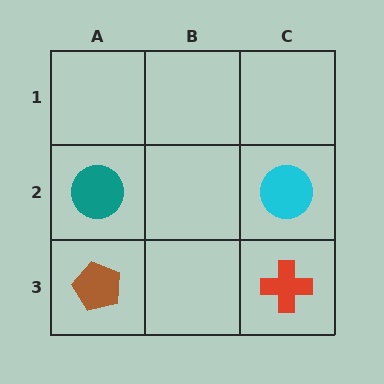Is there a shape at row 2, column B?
No, that cell is empty.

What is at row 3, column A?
A brown pentagon.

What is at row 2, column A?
A teal circle.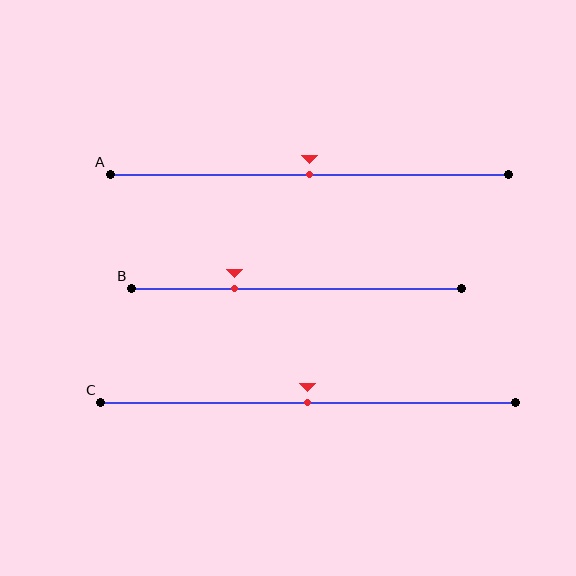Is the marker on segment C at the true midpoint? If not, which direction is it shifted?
Yes, the marker on segment C is at the true midpoint.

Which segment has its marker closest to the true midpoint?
Segment A has its marker closest to the true midpoint.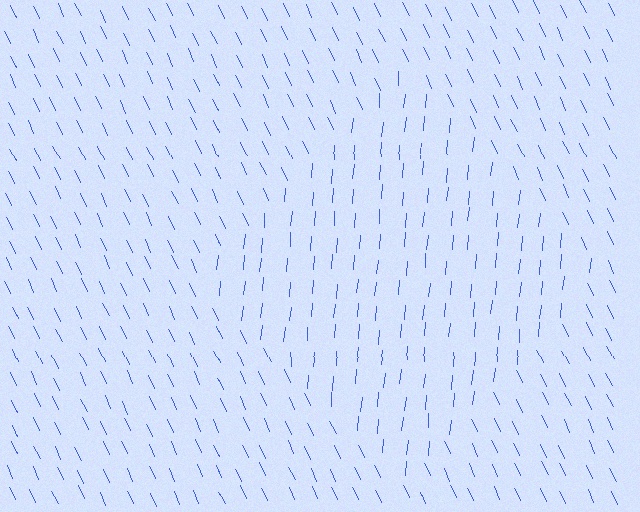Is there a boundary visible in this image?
Yes, there is a texture boundary formed by a change in line orientation.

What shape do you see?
I see a diamond.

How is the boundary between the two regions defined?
The boundary is defined purely by a change in line orientation (approximately 30 degrees difference). All lines are the same color and thickness.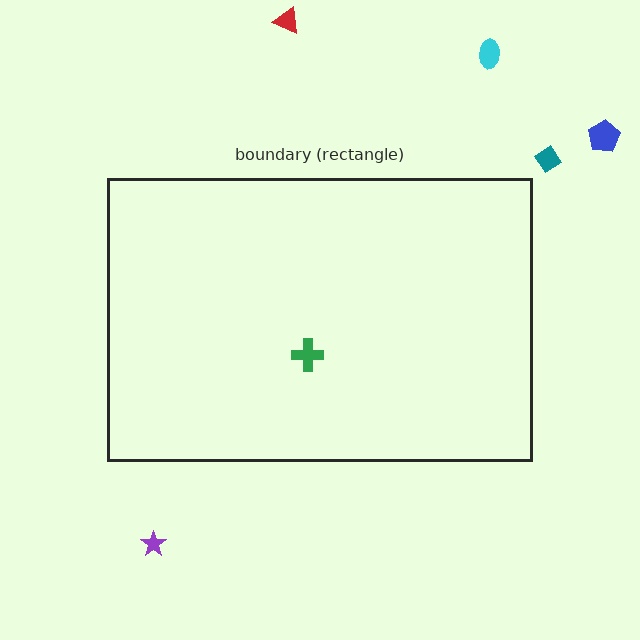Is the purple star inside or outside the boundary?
Outside.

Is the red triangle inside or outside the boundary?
Outside.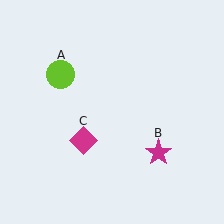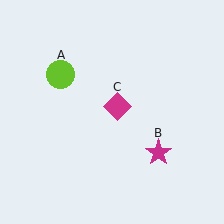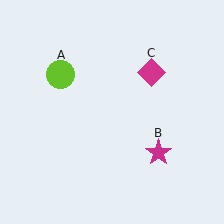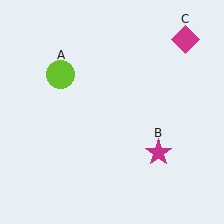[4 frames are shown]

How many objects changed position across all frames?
1 object changed position: magenta diamond (object C).